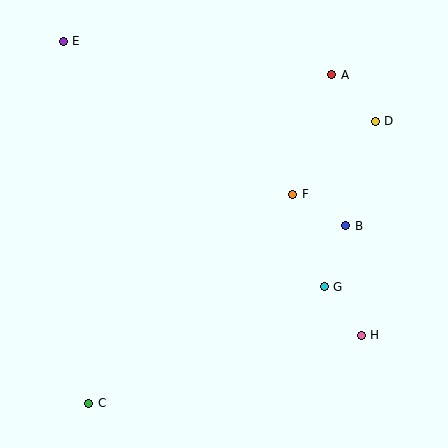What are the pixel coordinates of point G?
Point G is at (324, 287).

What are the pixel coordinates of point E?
Point E is at (63, 41).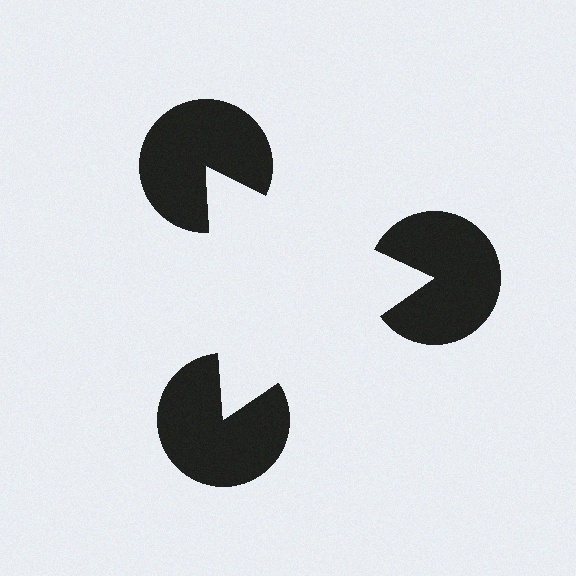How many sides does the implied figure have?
3 sides.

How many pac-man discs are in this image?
There are 3 — one at each vertex of the illusory triangle.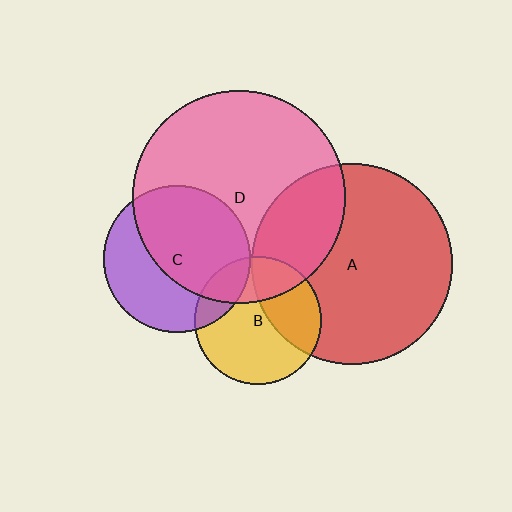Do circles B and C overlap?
Yes.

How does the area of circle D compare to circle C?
Approximately 2.1 times.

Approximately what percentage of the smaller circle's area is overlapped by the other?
Approximately 20%.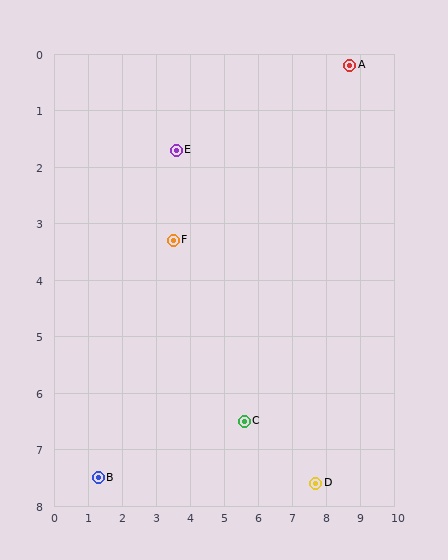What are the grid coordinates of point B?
Point B is at approximately (1.3, 7.5).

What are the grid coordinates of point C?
Point C is at approximately (5.6, 6.5).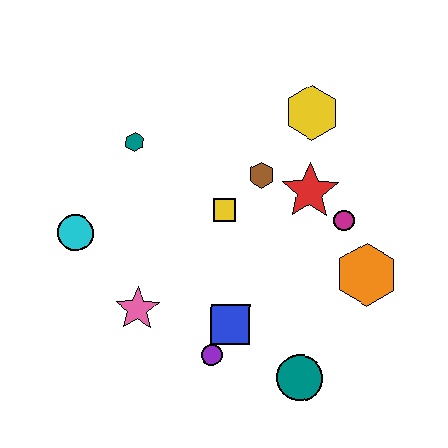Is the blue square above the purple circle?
Yes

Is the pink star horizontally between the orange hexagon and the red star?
No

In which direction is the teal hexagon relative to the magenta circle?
The teal hexagon is to the left of the magenta circle.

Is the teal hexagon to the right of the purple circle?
No